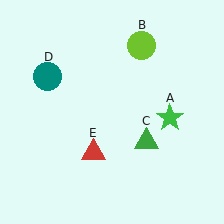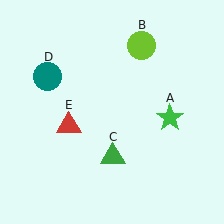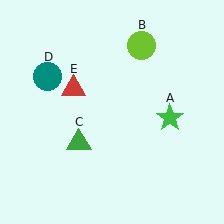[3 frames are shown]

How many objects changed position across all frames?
2 objects changed position: green triangle (object C), red triangle (object E).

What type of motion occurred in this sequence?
The green triangle (object C), red triangle (object E) rotated clockwise around the center of the scene.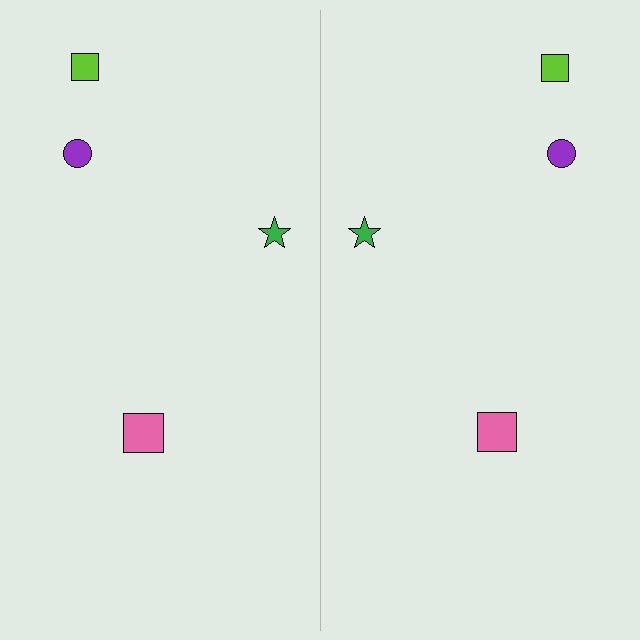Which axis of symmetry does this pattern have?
The pattern has a vertical axis of symmetry running through the center of the image.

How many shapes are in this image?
There are 8 shapes in this image.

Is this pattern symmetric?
Yes, this pattern has bilateral (reflection) symmetry.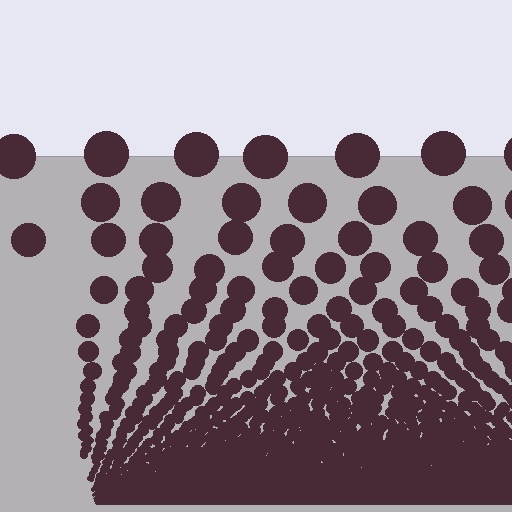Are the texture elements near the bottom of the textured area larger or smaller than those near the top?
Smaller. The gradient is inverted — elements near the bottom are smaller and denser.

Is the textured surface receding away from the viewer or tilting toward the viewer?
The surface appears to tilt toward the viewer. Texture elements get larger and sparser toward the top.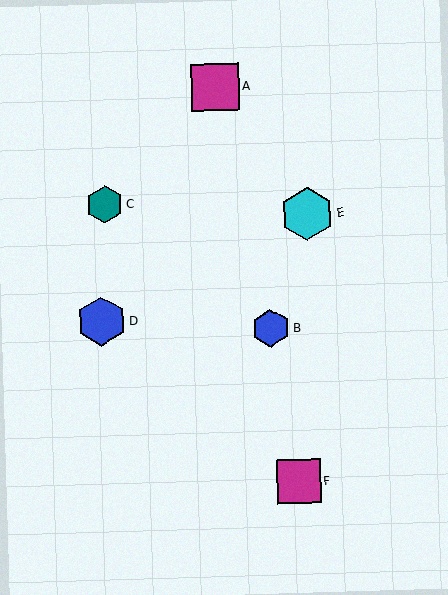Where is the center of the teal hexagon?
The center of the teal hexagon is at (104, 204).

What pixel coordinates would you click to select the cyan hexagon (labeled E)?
Click at (307, 214) to select the cyan hexagon E.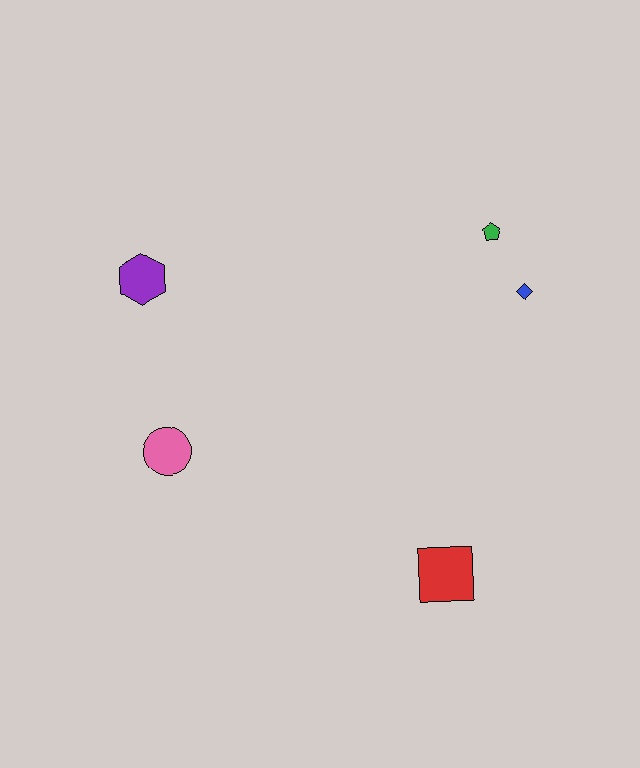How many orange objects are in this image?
There are no orange objects.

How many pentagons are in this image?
There is 1 pentagon.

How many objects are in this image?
There are 5 objects.